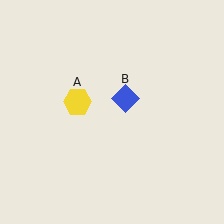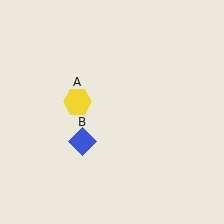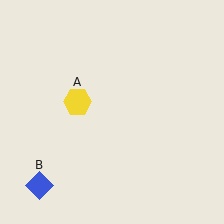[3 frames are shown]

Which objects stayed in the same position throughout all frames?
Yellow hexagon (object A) remained stationary.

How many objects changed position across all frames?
1 object changed position: blue diamond (object B).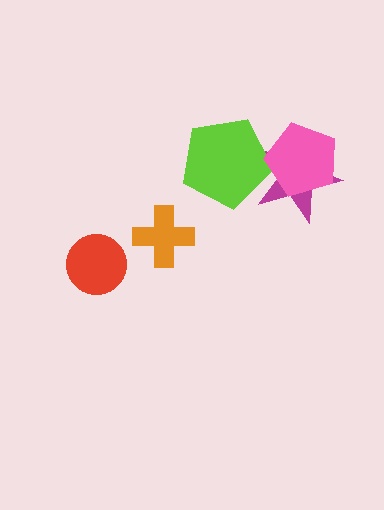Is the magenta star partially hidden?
Yes, it is partially covered by another shape.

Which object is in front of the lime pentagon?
The pink pentagon is in front of the lime pentagon.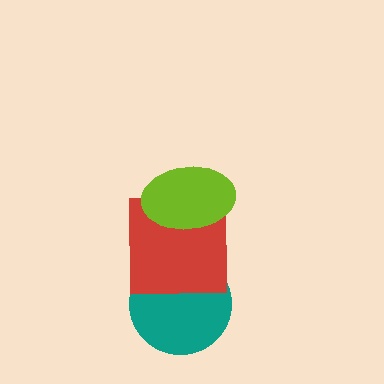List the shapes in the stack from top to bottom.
From top to bottom: the lime ellipse, the red square, the teal circle.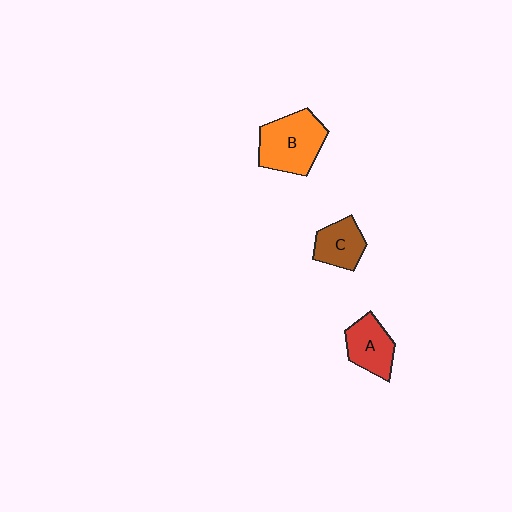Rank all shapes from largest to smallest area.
From largest to smallest: B (orange), A (red), C (brown).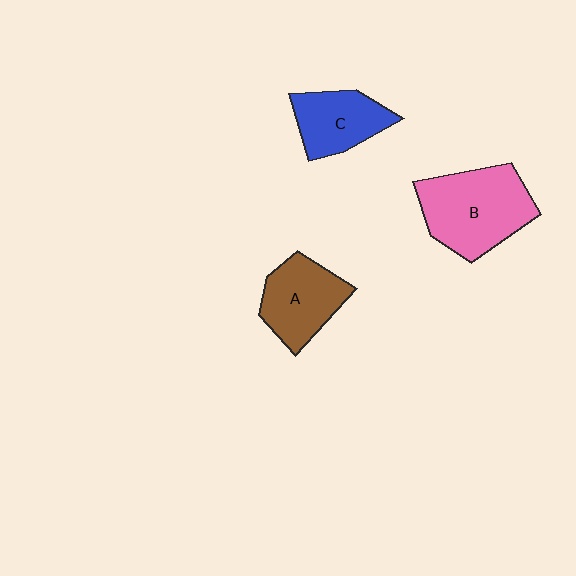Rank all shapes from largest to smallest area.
From largest to smallest: B (pink), A (brown), C (blue).